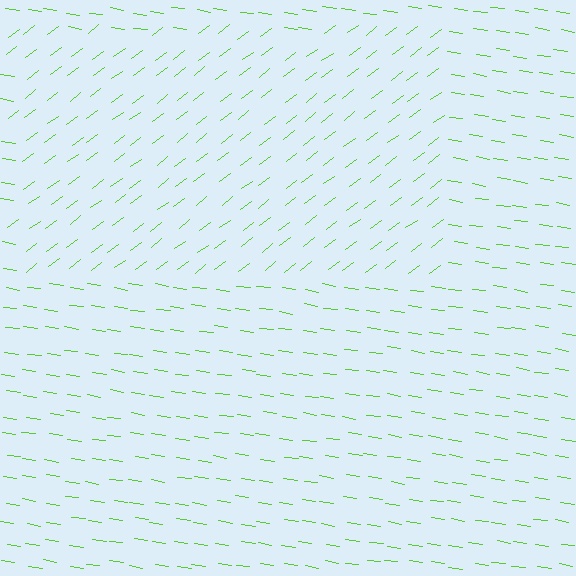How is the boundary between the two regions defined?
The boundary is defined purely by a change in line orientation (approximately 45 degrees difference). All lines are the same color and thickness.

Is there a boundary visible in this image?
Yes, there is a texture boundary formed by a change in line orientation.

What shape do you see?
I see a rectangle.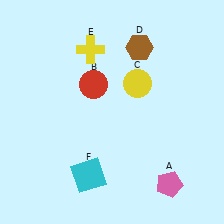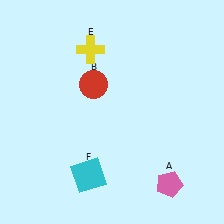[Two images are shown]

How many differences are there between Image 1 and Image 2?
There are 2 differences between the two images.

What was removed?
The yellow circle (C), the brown hexagon (D) were removed in Image 2.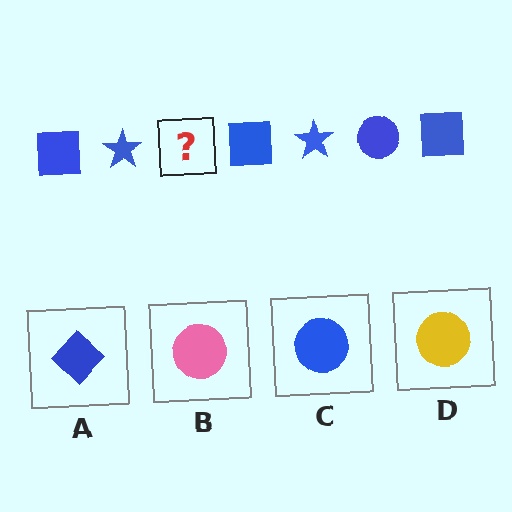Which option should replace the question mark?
Option C.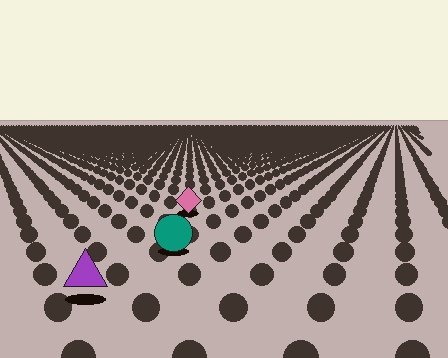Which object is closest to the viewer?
The purple triangle is closest. The texture marks near it are larger and more spread out.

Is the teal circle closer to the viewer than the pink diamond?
Yes. The teal circle is closer — you can tell from the texture gradient: the ground texture is coarser near it.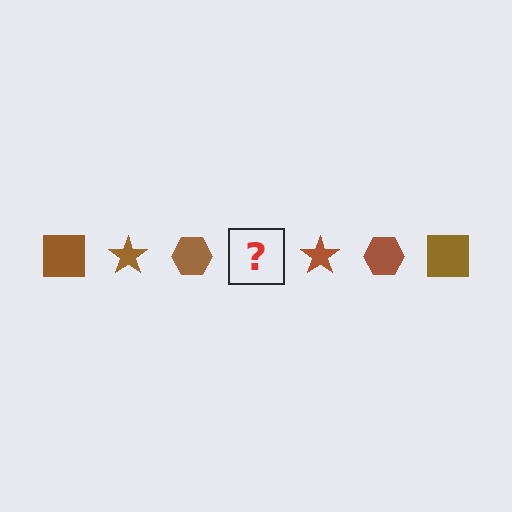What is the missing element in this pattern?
The missing element is a brown square.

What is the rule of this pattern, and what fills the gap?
The rule is that the pattern cycles through square, star, hexagon shapes in brown. The gap should be filled with a brown square.